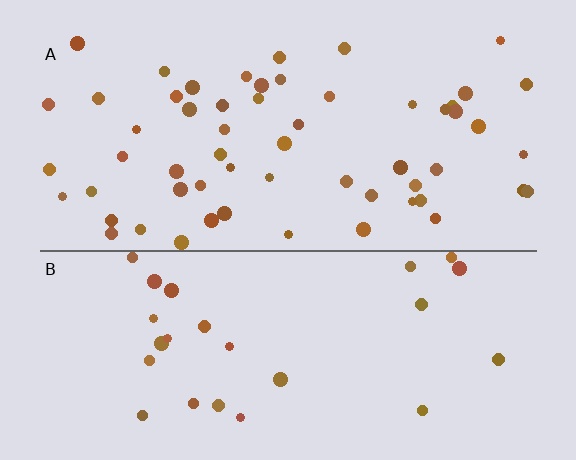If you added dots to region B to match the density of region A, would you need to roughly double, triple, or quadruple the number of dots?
Approximately double.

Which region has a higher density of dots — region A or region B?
A (the top).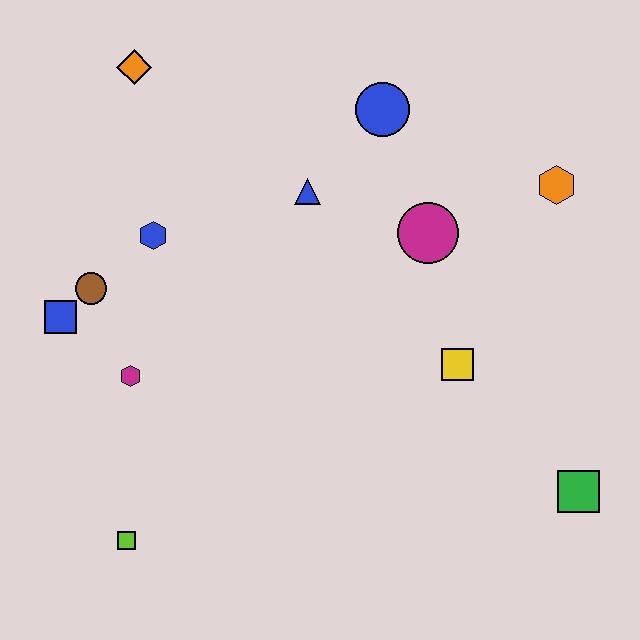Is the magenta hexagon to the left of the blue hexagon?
Yes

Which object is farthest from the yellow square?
The orange diamond is farthest from the yellow square.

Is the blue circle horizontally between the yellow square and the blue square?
Yes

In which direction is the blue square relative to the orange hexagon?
The blue square is to the left of the orange hexagon.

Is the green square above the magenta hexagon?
No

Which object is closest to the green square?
The yellow square is closest to the green square.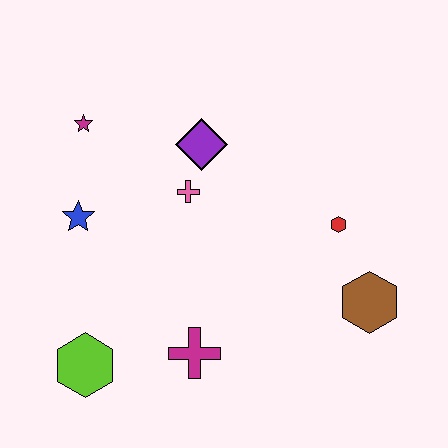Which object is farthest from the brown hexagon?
The magenta star is farthest from the brown hexagon.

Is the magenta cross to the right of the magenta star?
Yes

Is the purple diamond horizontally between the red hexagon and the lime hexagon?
Yes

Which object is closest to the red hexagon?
The brown hexagon is closest to the red hexagon.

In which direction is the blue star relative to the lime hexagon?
The blue star is above the lime hexagon.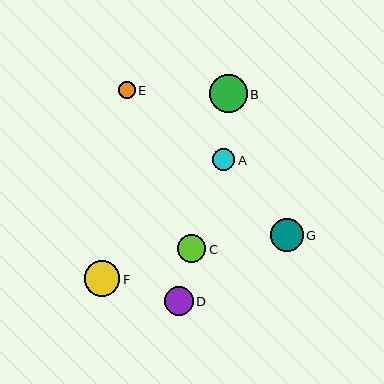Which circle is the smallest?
Circle E is the smallest with a size of approximately 17 pixels.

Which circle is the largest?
Circle B is the largest with a size of approximately 38 pixels.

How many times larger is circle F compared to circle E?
Circle F is approximately 2.1 times the size of circle E.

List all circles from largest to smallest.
From largest to smallest: B, F, G, D, C, A, E.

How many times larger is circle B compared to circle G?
Circle B is approximately 1.2 times the size of circle G.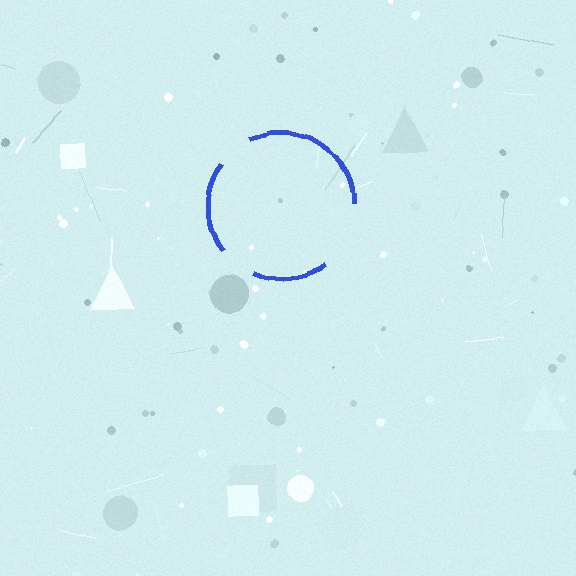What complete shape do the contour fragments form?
The contour fragments form a circle.